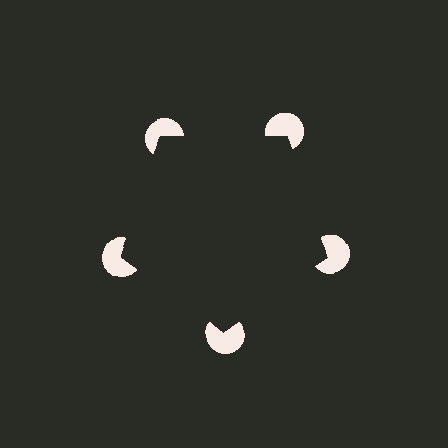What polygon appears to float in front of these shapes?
An illusory pentagon — its edges are inferred from the aligned wedge cuts in the pac-man discs, not physically drawn.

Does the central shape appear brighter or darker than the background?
It typically appears slightly darker than the background, even though no actual brightness change is drawn.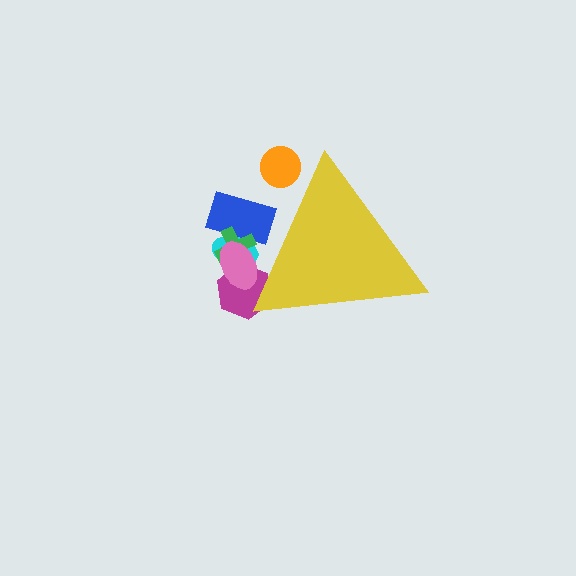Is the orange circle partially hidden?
Yes, the orange circle is partially hidden behind the yellow triangle.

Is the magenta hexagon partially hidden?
Yes, the magenta hexagon is partially hidden behind the yellow triangle.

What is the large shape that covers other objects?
A yellow triangle.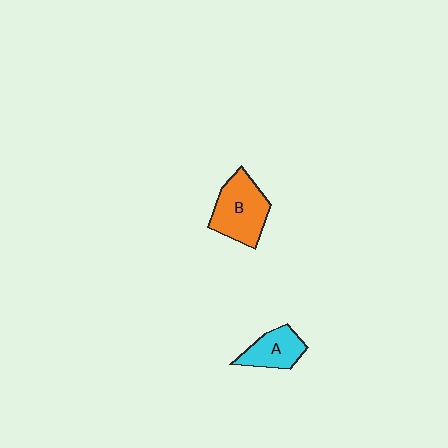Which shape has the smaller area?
Shape A (cyan).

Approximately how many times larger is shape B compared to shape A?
Approximately 1.6 times.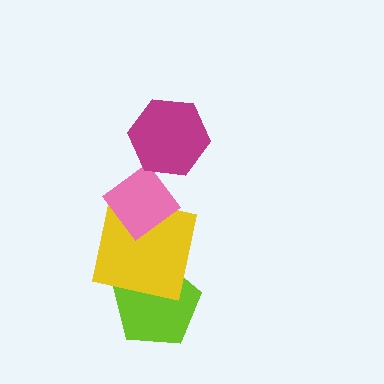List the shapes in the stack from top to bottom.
From top to bottom: the magenta hexagon, the pink diamond, the yellow square, the lime pentagon.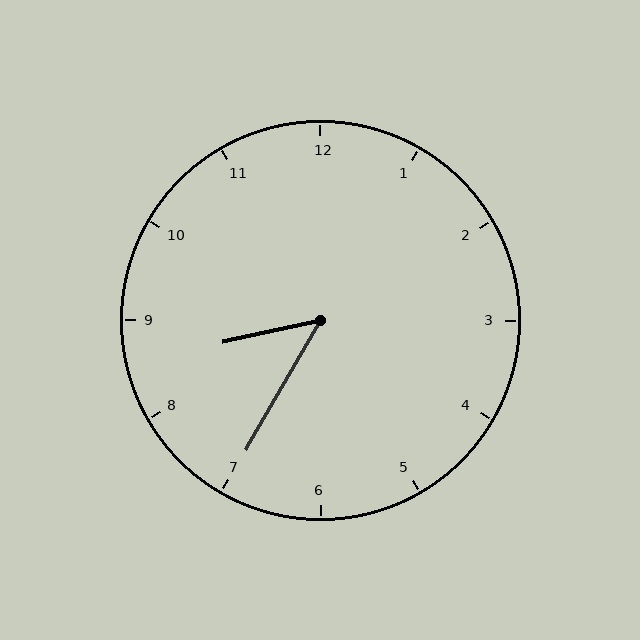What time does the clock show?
8:35.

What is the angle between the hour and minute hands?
Approximately 48 degrees.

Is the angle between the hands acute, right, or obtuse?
It is acute.